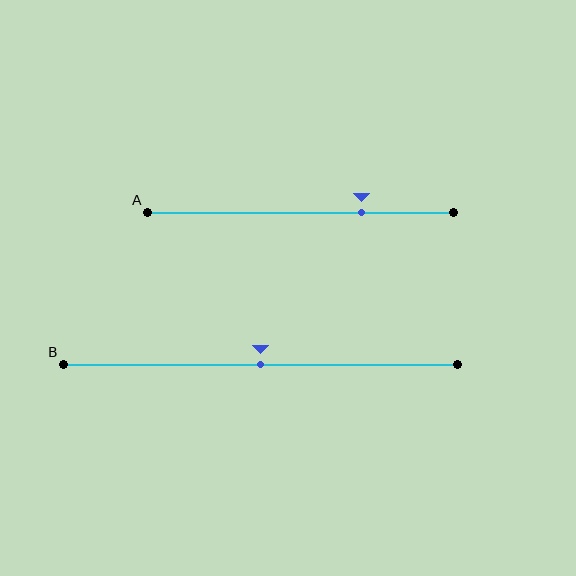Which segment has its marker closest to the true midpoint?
Segment B has its marker closest to the true midpoint.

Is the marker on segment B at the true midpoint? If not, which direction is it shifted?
Yes, the marker on segment B is at the true midpoint.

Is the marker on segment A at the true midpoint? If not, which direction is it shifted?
No, the marker on segment A is shifted to the right by about 20% of the segment length.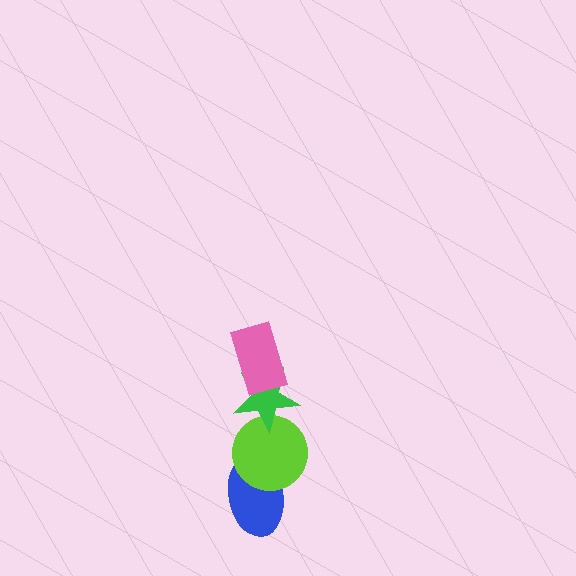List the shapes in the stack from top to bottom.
From top to bottom: the pink rectangle, the green star, the lime circle, the blue ellipse.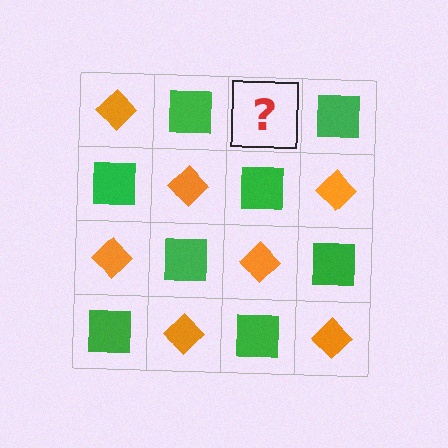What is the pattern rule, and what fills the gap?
The rule is that it alternates orange diamond and green square in a checkerboard pattern. The gap should be filled with an orange diamond.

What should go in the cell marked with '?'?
The missing cell should contain an orange diamond.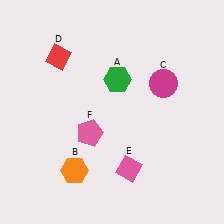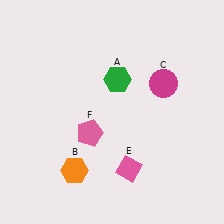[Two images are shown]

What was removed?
The red diamond (D) was removed in Image 2.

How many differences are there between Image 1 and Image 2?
There is 1 difference between the two images.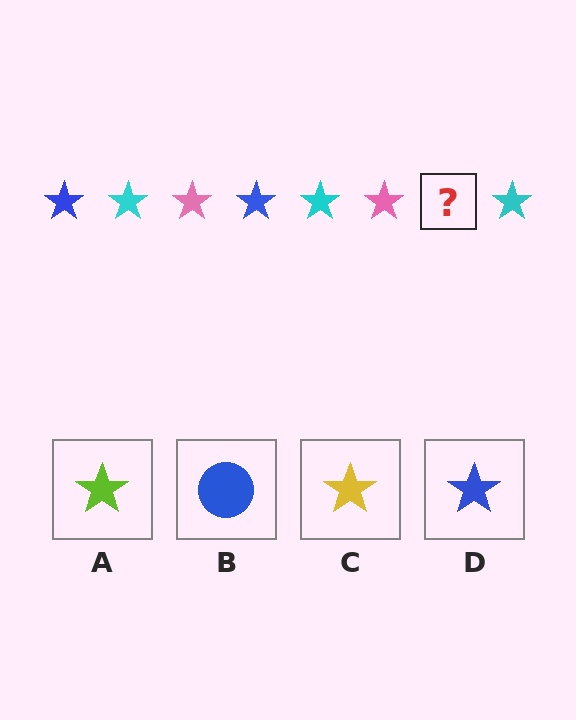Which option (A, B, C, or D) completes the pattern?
D.